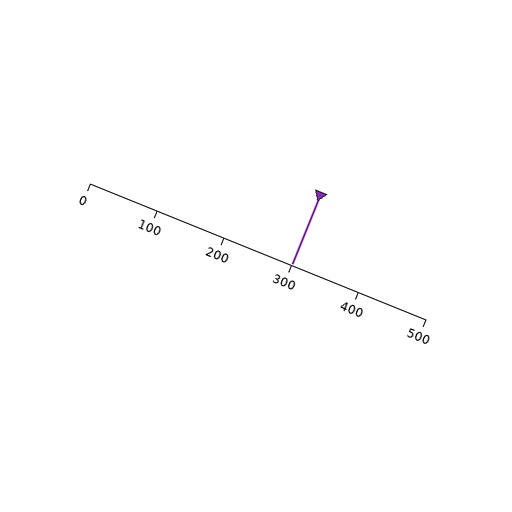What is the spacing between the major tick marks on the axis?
The major ticks are spaced 100 apart.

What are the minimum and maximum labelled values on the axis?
The axis runs from 0 to 500.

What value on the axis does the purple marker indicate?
The marker indicates approximately 300.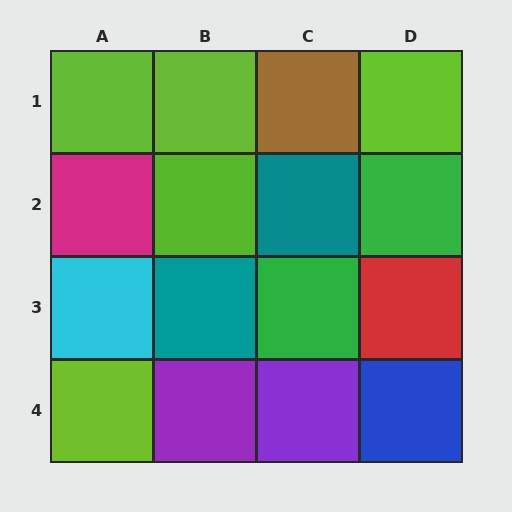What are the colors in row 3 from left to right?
Cyan, teal, green, red.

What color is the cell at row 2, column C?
Teal.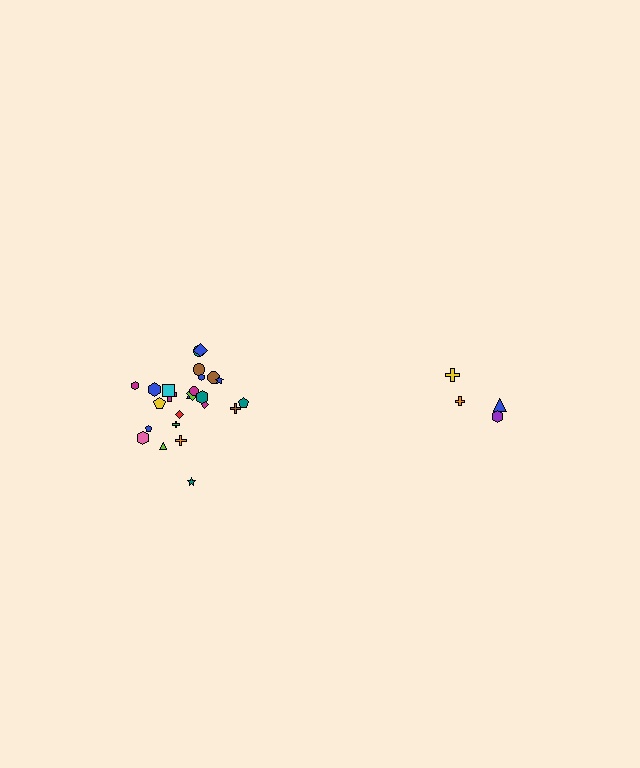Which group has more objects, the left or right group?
The left group.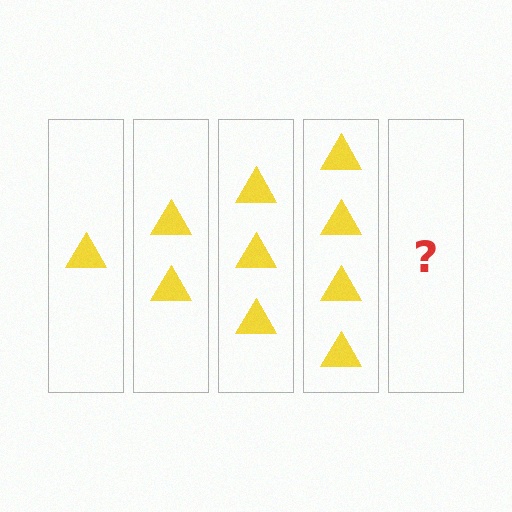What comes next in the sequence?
The next element should be 5 triangles.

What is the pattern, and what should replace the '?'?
The pattern is that each step adds one more triangle. The '?' should be 5 triangles.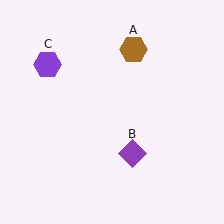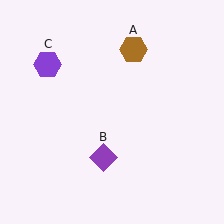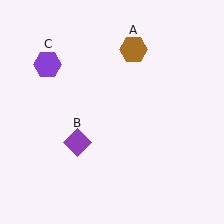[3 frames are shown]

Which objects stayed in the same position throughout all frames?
Brown hexagon (object A) and purple hexagon (object C) remained stationary.